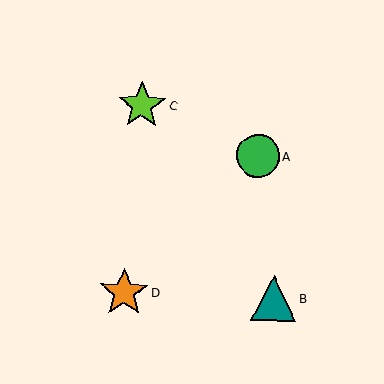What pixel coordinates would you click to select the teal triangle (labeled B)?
Click at (274, 298) to select the teal triangle B.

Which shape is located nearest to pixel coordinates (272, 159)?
The green circle (labeled A) at (258, 156) is nearest to that location.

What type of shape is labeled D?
Shape D is an orange star.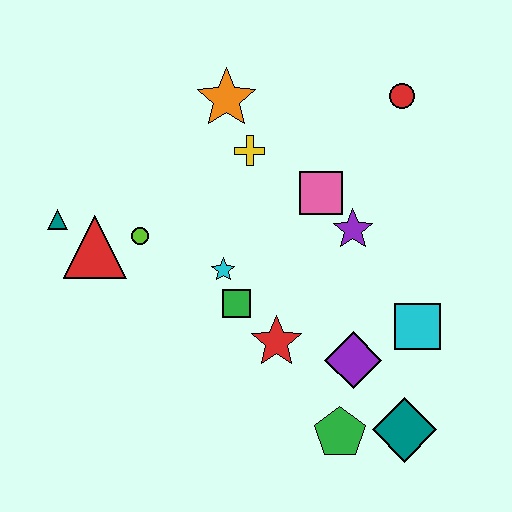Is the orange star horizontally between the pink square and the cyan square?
No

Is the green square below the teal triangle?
Yes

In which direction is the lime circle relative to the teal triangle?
The lime circle is to the right of the teal triangle.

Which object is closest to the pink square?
The purple star is closest to the pink square.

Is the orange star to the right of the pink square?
No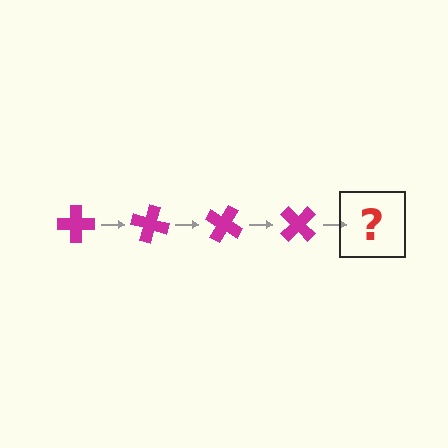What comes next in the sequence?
The next element should be a magenta cross rotated 60 degrees.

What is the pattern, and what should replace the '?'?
The pattern is that the cross rotates 15 degrees each step. The '?' should be a magenta cross rotated 60 degrees.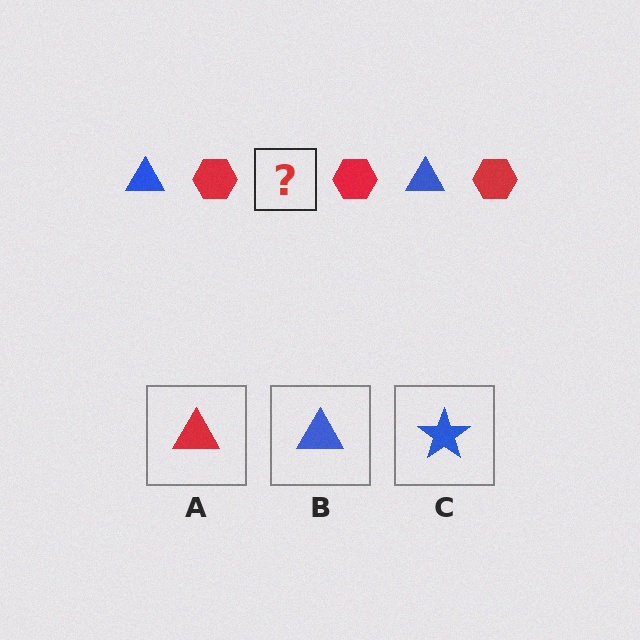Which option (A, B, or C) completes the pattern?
B.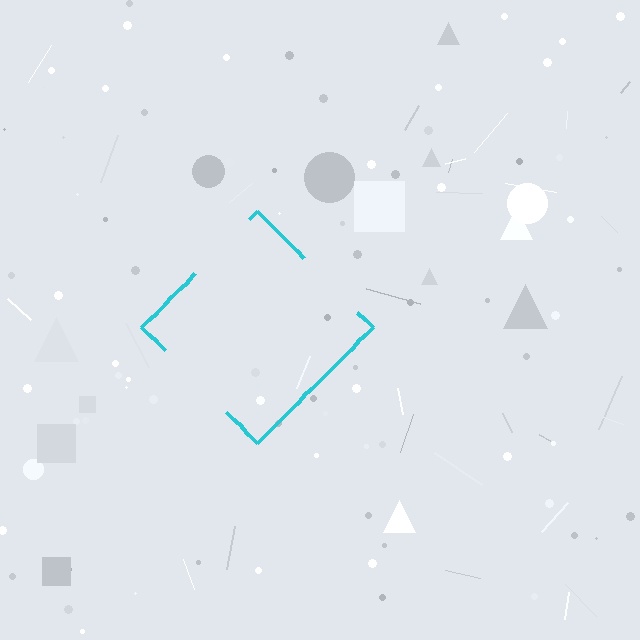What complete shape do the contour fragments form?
The contour fragments form a diamond.